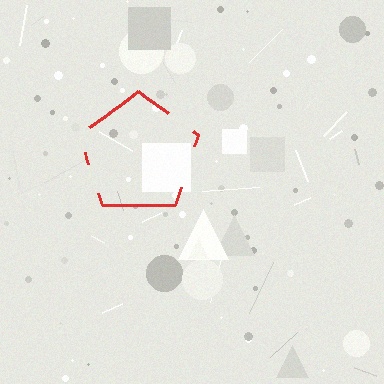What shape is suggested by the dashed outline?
The dashed outline suggests a pentagon.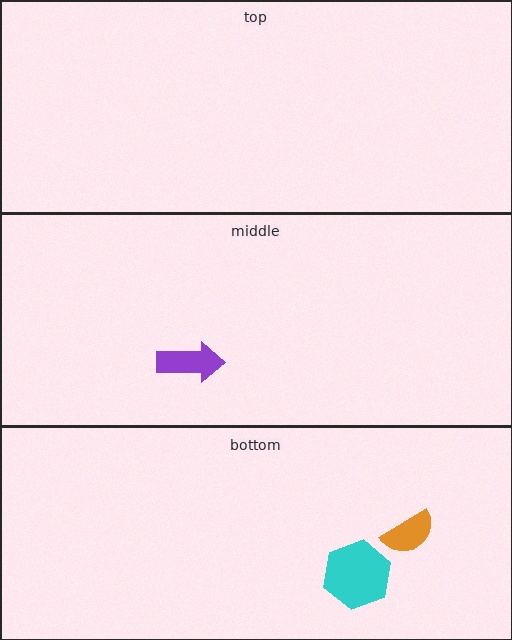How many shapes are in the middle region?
1.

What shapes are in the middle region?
The purple arrow.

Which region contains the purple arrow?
The middle region.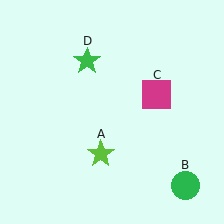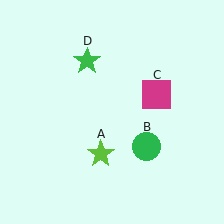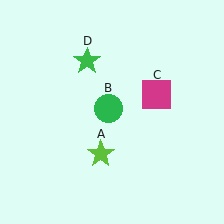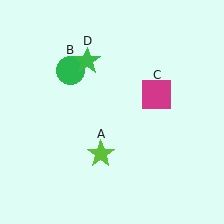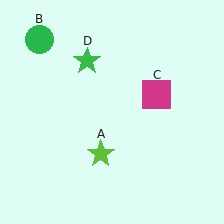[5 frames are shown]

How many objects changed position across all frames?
1 object changed position: green circle (object B).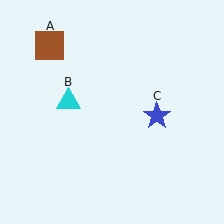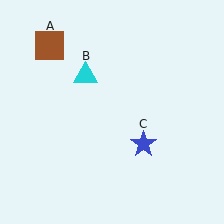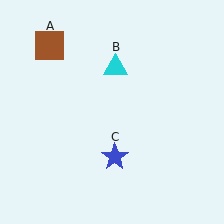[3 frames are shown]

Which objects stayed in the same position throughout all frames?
Brown square (object A) remained stationary.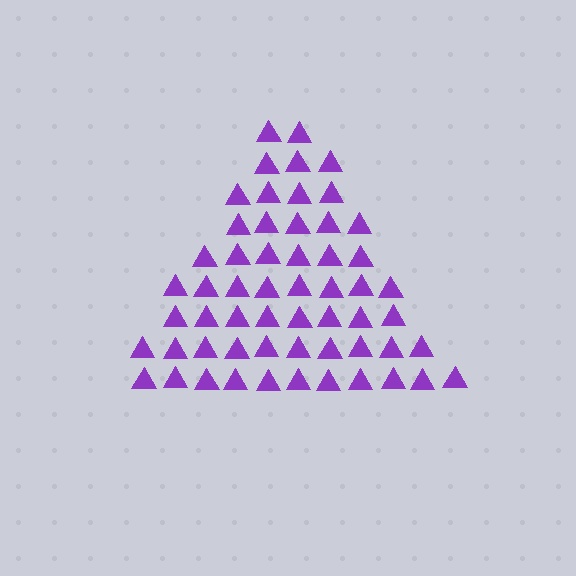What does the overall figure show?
The overall figure shows a triangle.